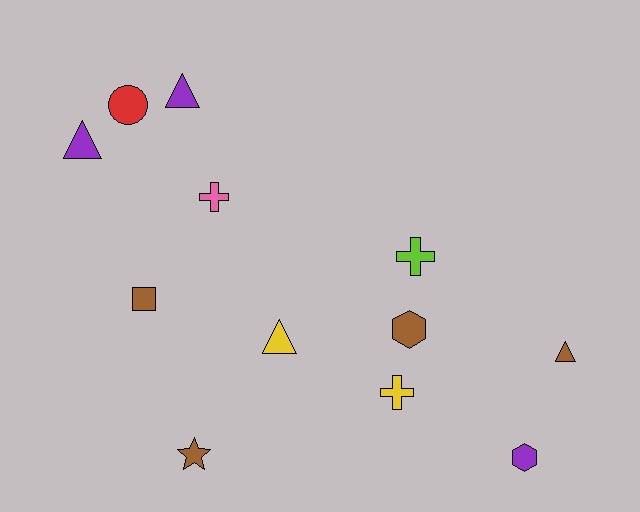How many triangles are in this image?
There are 4 triangles.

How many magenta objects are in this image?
There are no magenta objects.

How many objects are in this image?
There are 12 objects.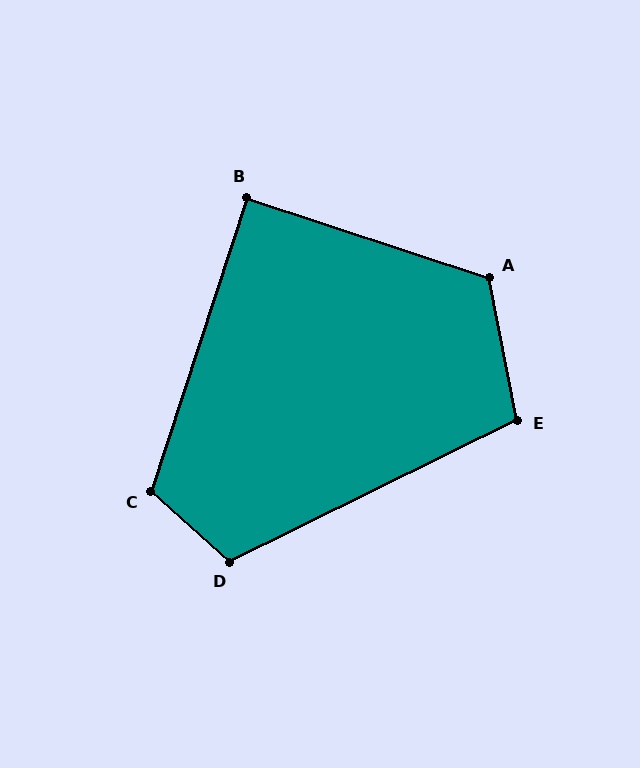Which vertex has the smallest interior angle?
B, at approximately 90 degrees.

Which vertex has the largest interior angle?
A, at approximately 119 degrees.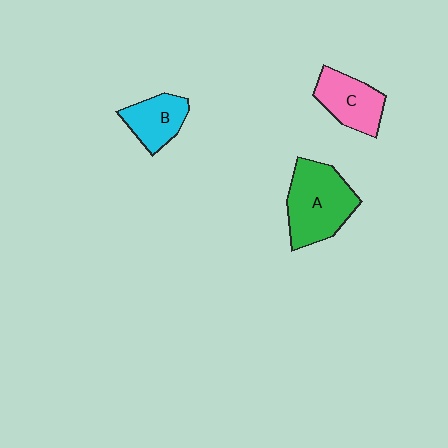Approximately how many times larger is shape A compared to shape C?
Approximately 1.5 times.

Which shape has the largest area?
Shape A (green).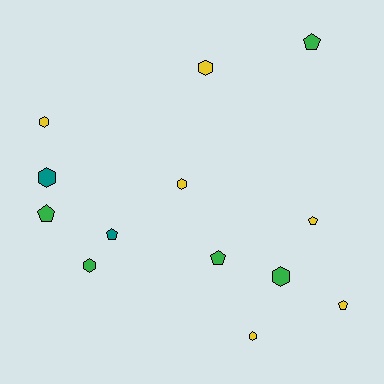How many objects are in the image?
There are 13 objects.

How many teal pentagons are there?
There is 1 teal pentagon.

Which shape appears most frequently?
Hexagon, with 7 objects.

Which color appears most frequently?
Yellow, with 6 objects.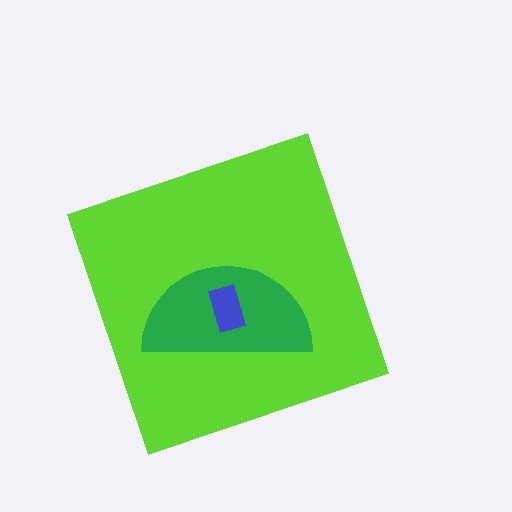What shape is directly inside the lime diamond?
The green semicircle.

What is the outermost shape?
The lime diamond.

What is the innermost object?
The blue rectangle.